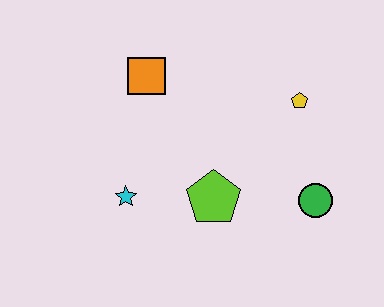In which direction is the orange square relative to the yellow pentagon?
The orange square is to the left of the yellow pentagon.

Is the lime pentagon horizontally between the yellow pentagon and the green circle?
No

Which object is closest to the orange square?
The cyan star is closest to the orange square.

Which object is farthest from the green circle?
The orange square is farthest from the green circle.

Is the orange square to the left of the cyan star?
No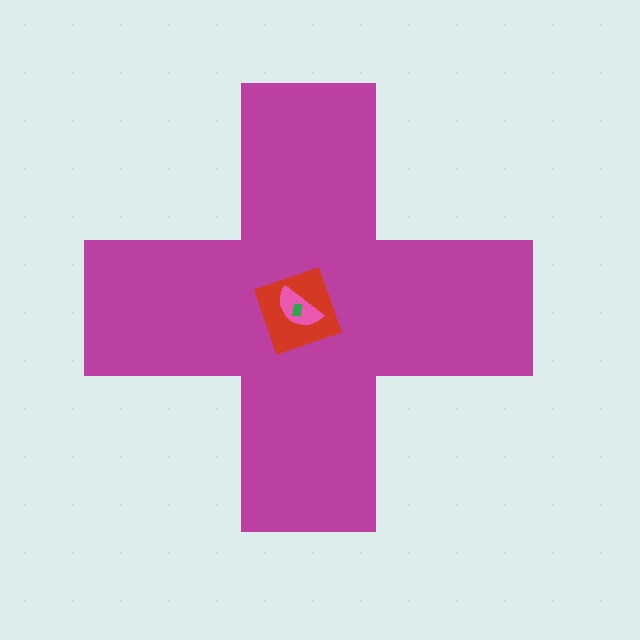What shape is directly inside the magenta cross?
The red diamond.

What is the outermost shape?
The magenta cross.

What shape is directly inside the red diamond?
The pink semicircle.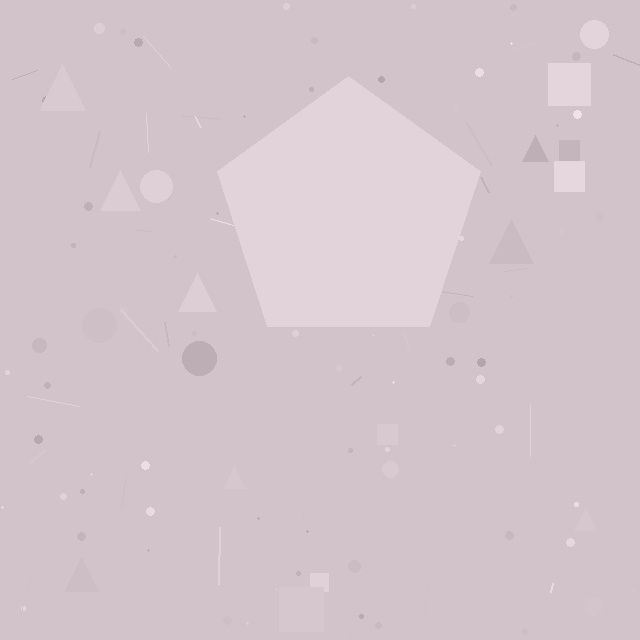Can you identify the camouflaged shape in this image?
The camouflaged shape is a pentagon.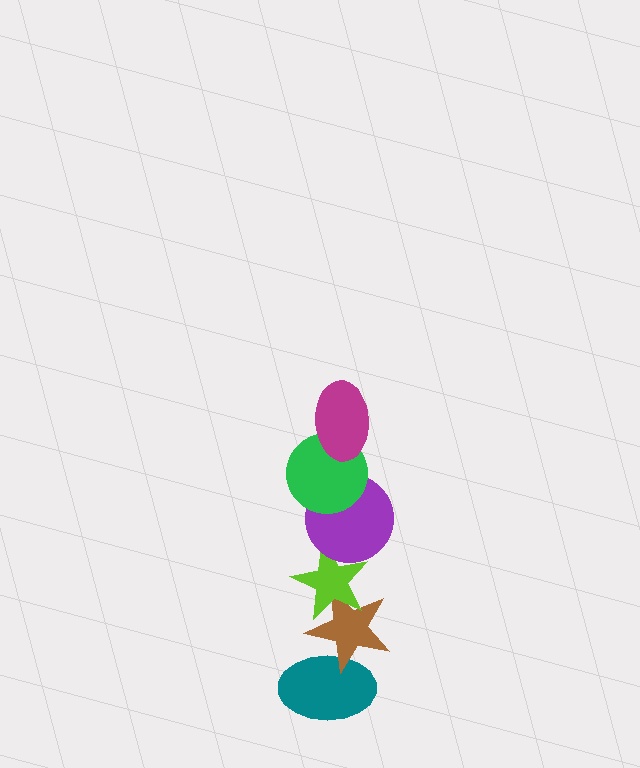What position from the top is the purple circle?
The purple circle is 3rd from the top.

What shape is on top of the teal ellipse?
The brown star is on top of the teal ellipse.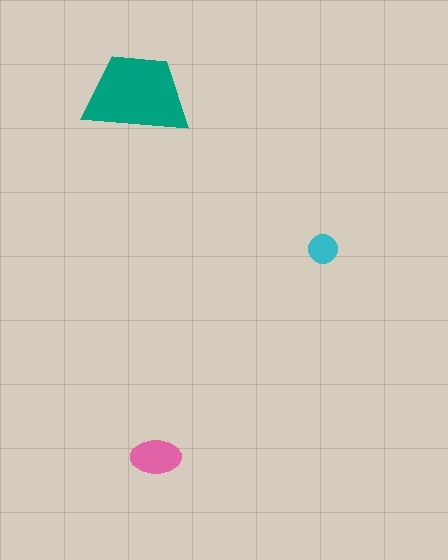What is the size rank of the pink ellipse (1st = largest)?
2nd.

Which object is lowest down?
The pink ellipse is bottommost.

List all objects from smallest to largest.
The cyan circle, the pink ellipse, the teal trapezoid.